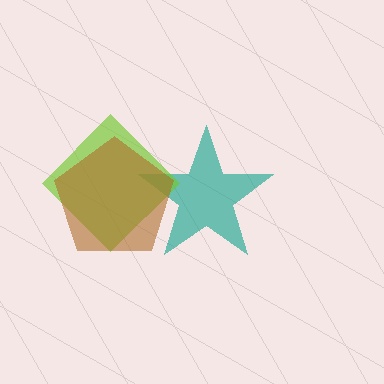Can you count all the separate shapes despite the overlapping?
Yes, there are 3 separate shapes.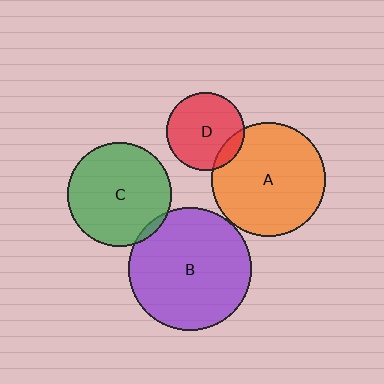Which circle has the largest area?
Circle B (purple).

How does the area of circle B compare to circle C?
Approximately 1.4 times.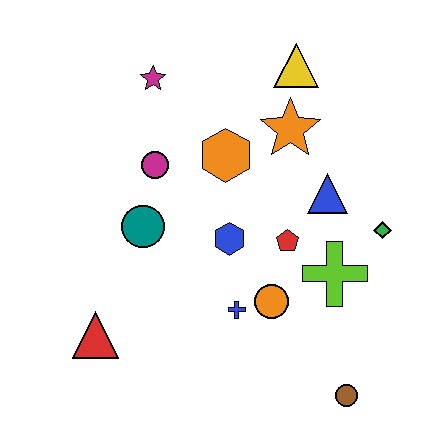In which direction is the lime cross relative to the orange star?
The lime cross is below the orange star.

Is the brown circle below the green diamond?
Yes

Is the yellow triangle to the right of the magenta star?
Yes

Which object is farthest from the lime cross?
The magenta star is farthest from the lime cross.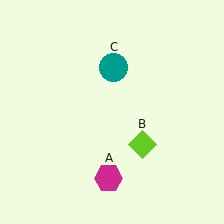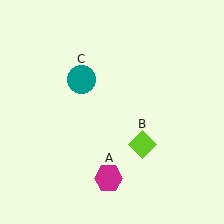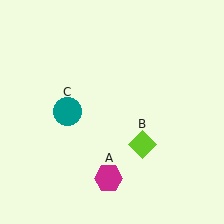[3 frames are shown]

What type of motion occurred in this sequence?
The teal circle (object C) rotated counterclockwise around the center of the scene.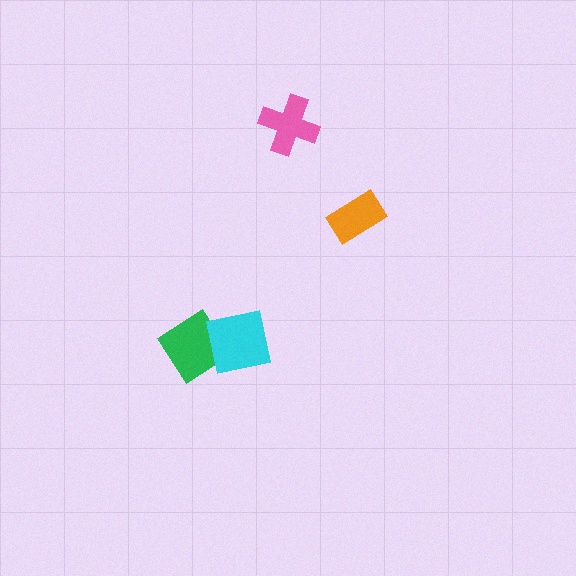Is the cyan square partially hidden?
No, no other shape covers it.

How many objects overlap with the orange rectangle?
0 objects overlap with the orange rectangle.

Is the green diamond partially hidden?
Yes, it is partially covered by another shape.